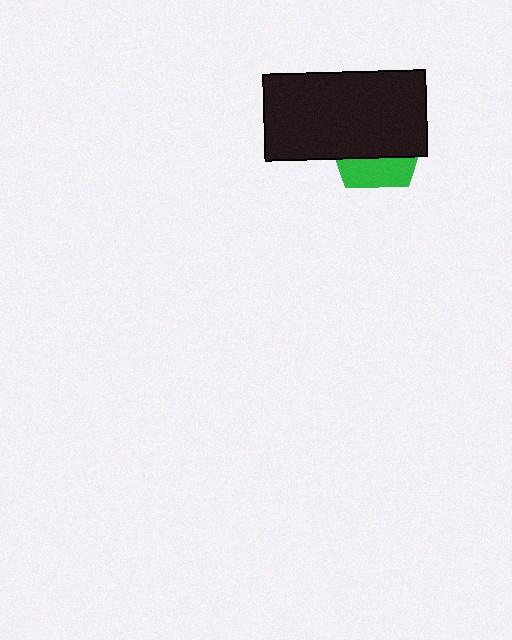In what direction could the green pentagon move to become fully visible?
The green pentagon could move down. That would shift it out from behind the black rectangle entirely.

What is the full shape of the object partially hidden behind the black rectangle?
The partially hidden object is a green pentagon.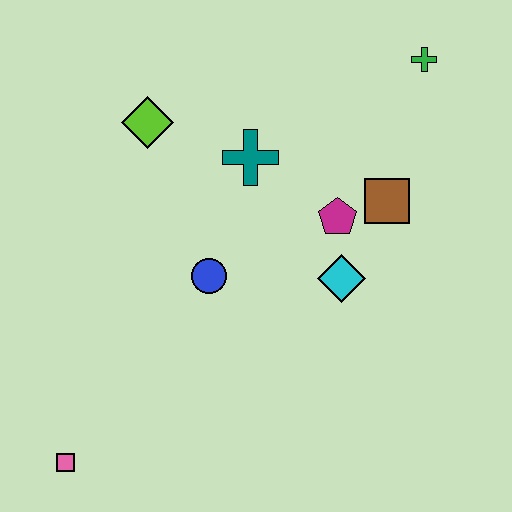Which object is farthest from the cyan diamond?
The pink square is farthest from the cyan diamond.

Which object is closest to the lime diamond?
The teal cross is closest to the lime diamond.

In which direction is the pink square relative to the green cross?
The pink square is below the green cross.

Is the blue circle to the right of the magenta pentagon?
No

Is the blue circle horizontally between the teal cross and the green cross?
No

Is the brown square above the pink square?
Yes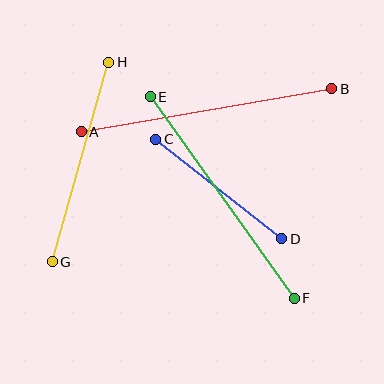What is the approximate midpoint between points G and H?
The midpoint is at approximately (80, 162) pixels.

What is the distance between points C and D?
The distance is approximately 161 pixels.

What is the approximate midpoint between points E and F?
The midpoint is at approximately (222, 198) pixels.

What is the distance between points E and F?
The distance is approximately 248 pixels.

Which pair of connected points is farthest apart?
Points A and B are farthest apart.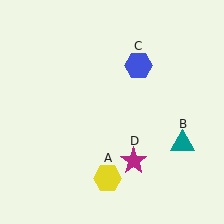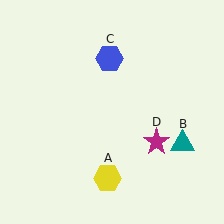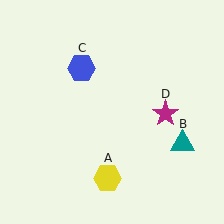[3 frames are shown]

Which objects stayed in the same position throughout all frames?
Yellow hexagon (object A) and teal triangle (object B) remained stationary.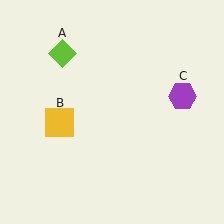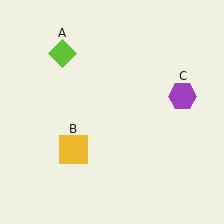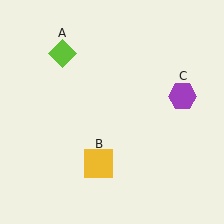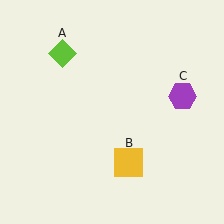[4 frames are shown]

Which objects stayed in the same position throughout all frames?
Lime diamond (object A) and purple hexagon (object C) remained stationary.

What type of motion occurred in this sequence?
The yellow square (object B) rotated counterclockwise around the center of the scene.